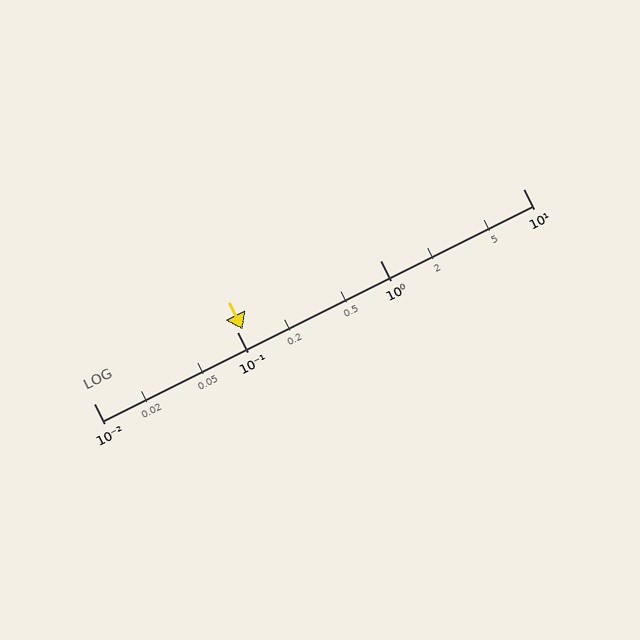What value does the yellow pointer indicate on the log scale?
The pointer indicates approximately 0.11.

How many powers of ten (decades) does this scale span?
The scale spans 3 decades, from 0.01 to 10.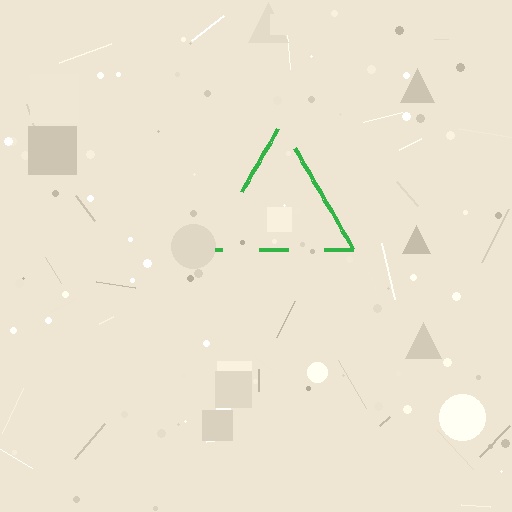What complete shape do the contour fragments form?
The contour fragments form a triangle.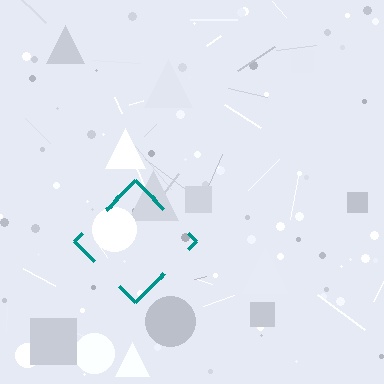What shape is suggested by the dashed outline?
The dashed outline suggests a diamond.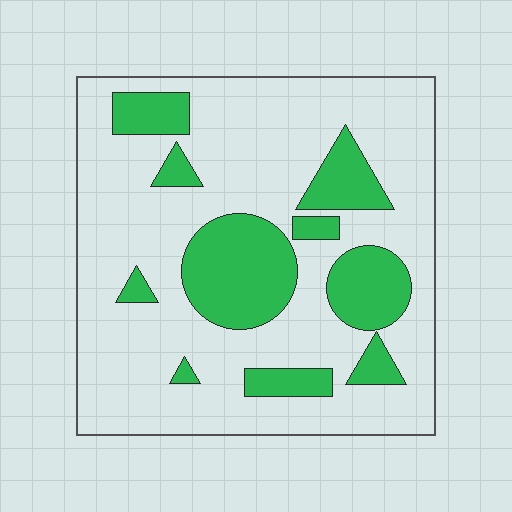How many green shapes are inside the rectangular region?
10.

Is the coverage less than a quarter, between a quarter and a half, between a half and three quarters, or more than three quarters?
Less than a quarter.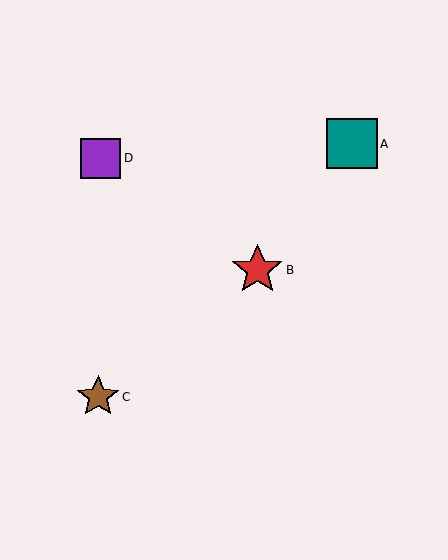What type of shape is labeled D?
Shape D is a purple square.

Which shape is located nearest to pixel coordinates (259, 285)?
The red star (labeled B) at (257, 270) is nearest to that location.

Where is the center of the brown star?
The center of the brown star is at (98, 397).